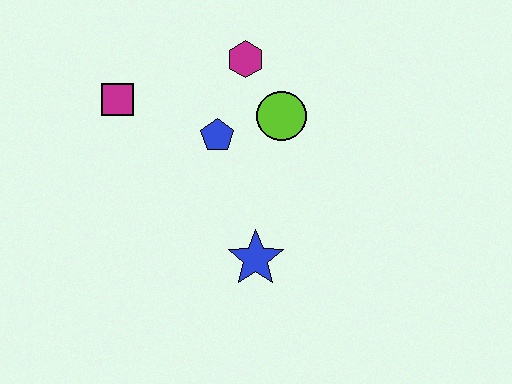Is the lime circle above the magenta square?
No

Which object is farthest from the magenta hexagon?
The blue star is farthest from the magenta hexagon.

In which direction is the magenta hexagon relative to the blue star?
The magenta hexagon is above the blue star.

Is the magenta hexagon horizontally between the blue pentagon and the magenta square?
No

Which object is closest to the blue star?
The blue pentagon is closest to the blue star.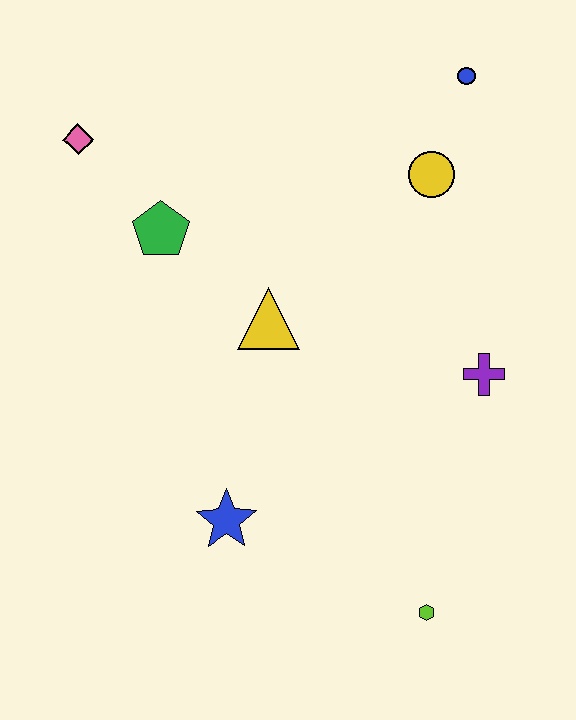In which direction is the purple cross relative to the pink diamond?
The purple cross is to the right of the pink diamond.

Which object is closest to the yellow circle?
The blue circle is closest to the yellow circle.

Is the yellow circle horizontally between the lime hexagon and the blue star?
No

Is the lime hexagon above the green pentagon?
No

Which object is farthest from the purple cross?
The pink diamond is farthest from the purple cross.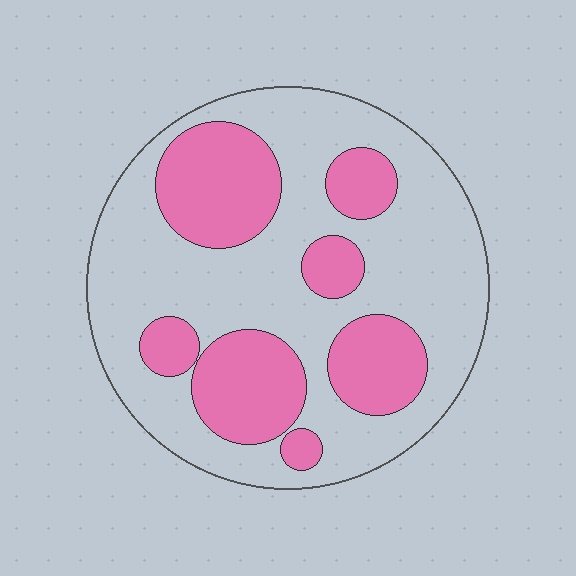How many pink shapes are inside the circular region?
7.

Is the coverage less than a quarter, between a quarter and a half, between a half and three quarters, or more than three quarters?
Between a quarter and a half.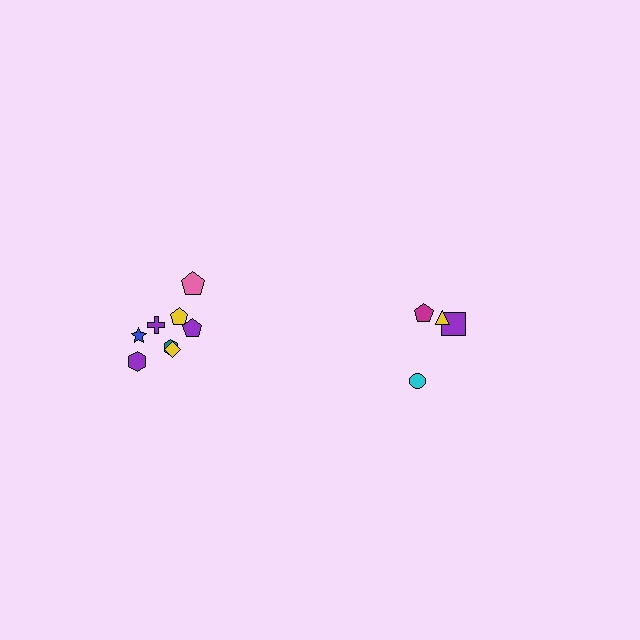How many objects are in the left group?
There are 8 objects.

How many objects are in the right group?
There are 4 objects.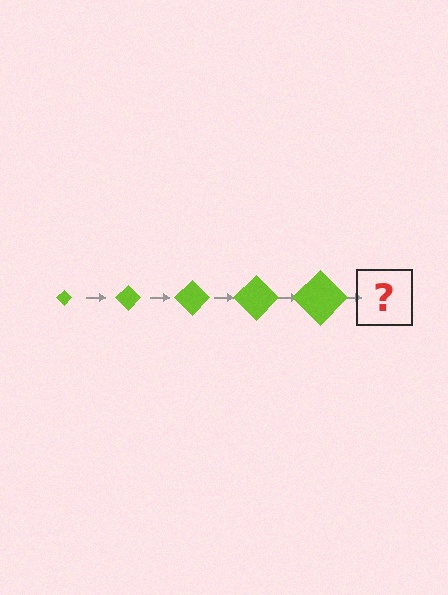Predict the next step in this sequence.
The next step is a lime diamond, larger than the previous one.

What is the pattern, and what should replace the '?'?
The pattern is that the diamond gets progressively larger each step. The '?' should be a lime diamond, larger than the previous one.